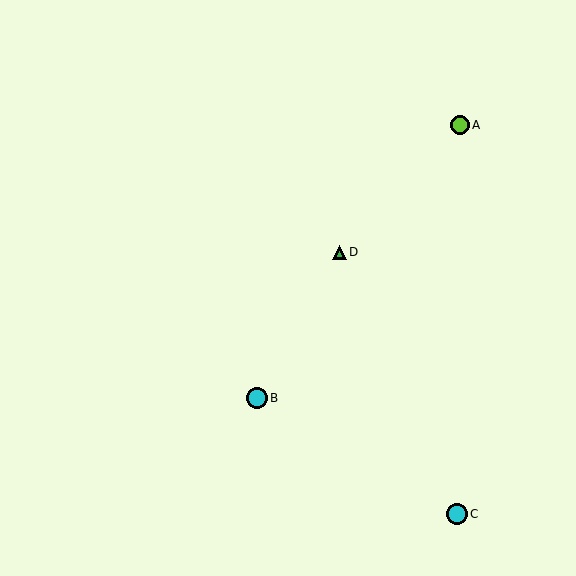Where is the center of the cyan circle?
The center of the cyan circle is at (457, 514).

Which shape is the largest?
The cyan circle (labeled B) is the largest.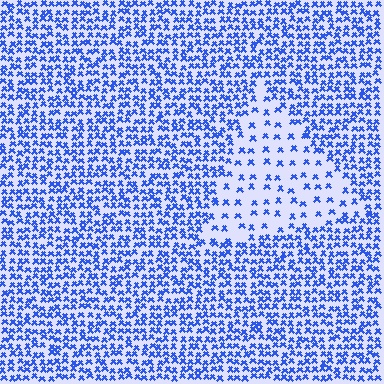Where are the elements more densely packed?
The elements are more densely packed outside the triangle boundary.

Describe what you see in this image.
The image contains small blue elements arranged at two different densities. A triangle-shaped region is visible where the elements are less densely packed than the surrounding area.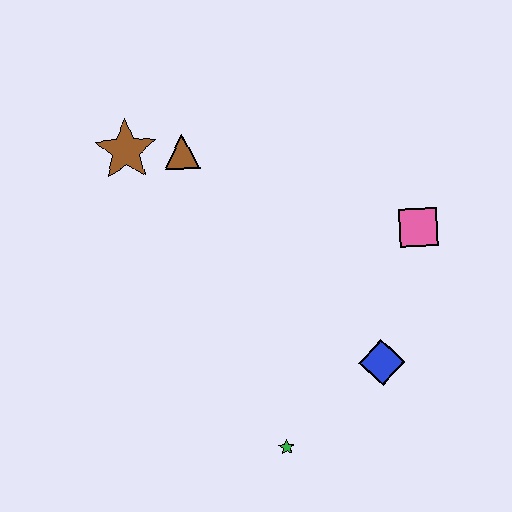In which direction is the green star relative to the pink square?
The green star is below the pink square.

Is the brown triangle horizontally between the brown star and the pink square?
Yes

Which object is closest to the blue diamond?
The green star is closest to the blue diamond.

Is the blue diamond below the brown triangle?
Yes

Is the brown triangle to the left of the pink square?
Yes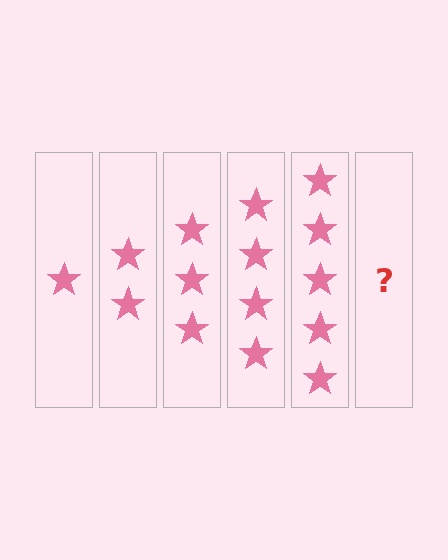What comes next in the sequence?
The next element should be 6 stars.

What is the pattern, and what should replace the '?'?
The pattern is that each step adds one more star. The '?' should be 6 stars.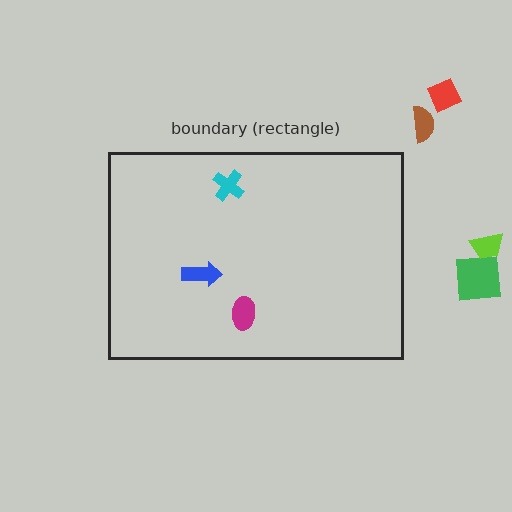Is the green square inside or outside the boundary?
Outside.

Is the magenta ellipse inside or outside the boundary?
Inside.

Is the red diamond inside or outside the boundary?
Outside.